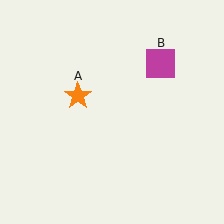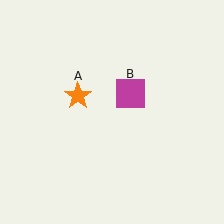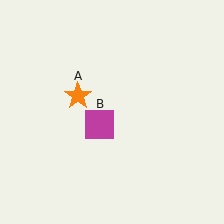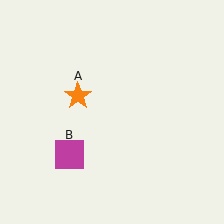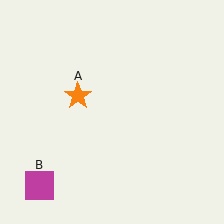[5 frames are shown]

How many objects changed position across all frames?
1 object changed position: magenta square (object B).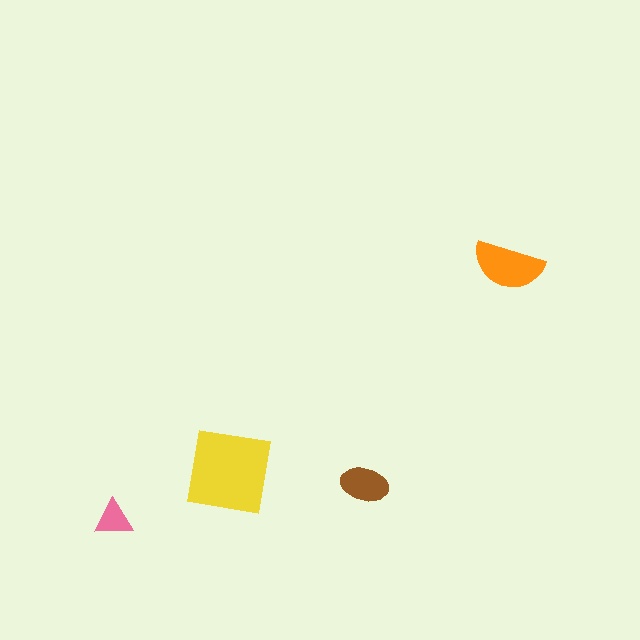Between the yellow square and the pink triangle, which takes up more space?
The yellow square.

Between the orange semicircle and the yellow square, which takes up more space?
The yellow square.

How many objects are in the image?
There are 4 objects in the image.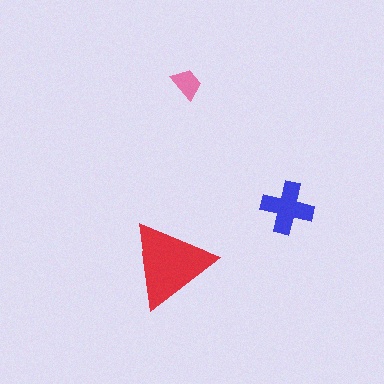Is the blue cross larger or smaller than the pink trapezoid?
Larger.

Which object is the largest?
The red triangle.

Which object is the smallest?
The pink trapezoid.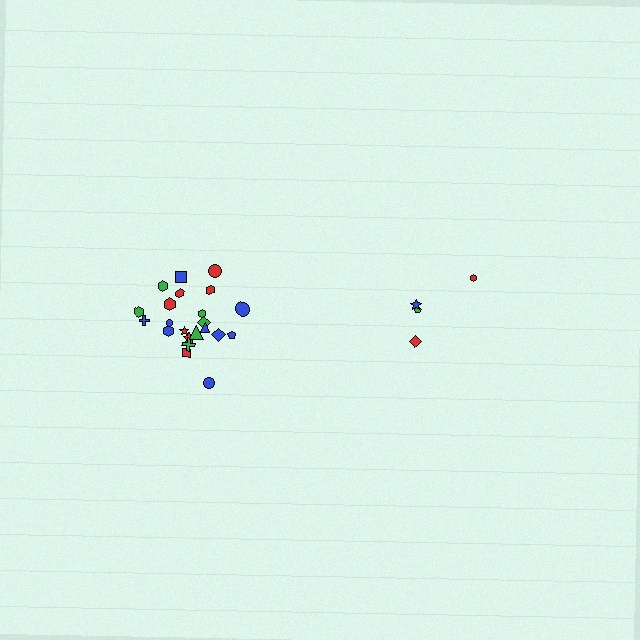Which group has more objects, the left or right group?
The left group.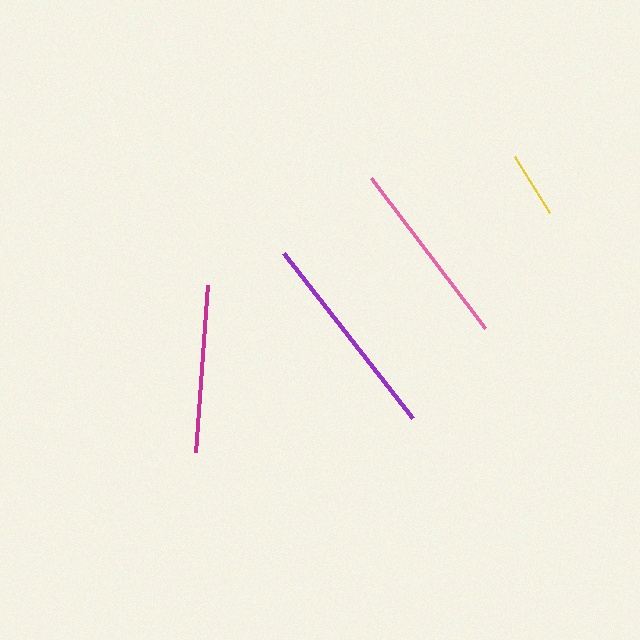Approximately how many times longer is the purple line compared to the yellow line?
The purple line is approximately 3.2 times the length of the yellow line.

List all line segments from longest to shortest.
From longest to shortest: purple, pink, magenta, yellow.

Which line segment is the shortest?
The yellow line is the shortest at approximately 66 pixels.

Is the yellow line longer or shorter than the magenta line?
The magenta line is longer than the yellow line.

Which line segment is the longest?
The purple line is the longest at approximately 209 pixels.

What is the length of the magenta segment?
The magenta segment is approximately 168 pixels long.